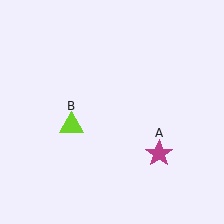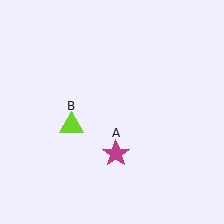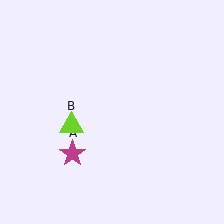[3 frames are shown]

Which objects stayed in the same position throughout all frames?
Lime triangle (object B) remained stationary.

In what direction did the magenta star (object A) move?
The magenta star (object A) moved left.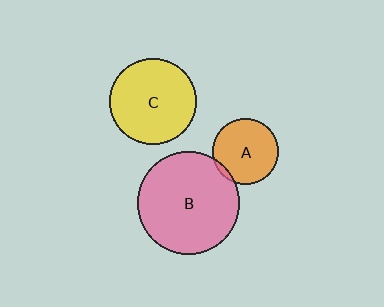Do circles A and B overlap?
Yes.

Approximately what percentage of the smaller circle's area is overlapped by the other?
Approximately 5%.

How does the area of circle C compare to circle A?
Approximately 1.7 times.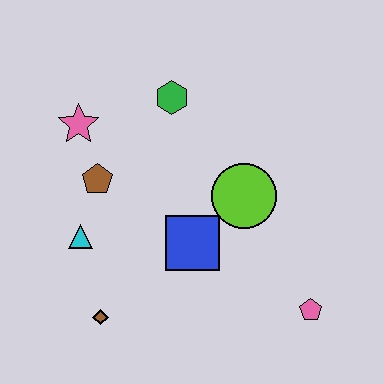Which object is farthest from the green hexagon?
The pink pentagon is farthest from the green hexagon.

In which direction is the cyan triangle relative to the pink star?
The cyan triangle is below the pink star.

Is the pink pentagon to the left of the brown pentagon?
No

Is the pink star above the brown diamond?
Yes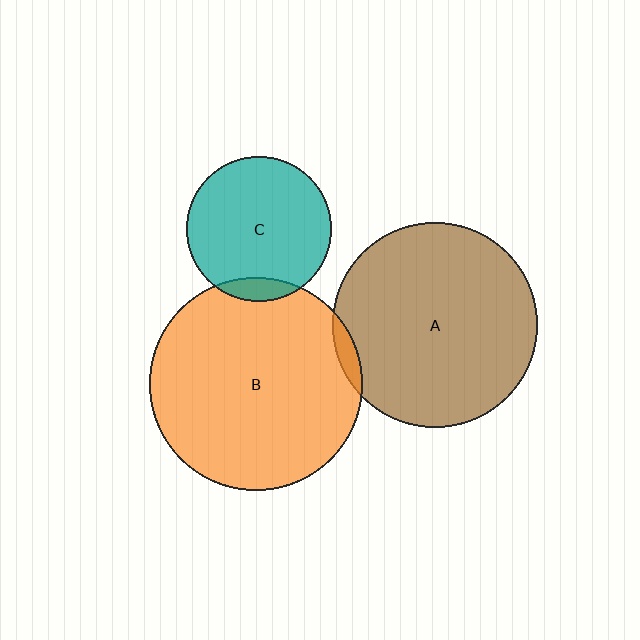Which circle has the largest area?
Circle B (orange).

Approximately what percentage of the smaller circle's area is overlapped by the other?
Approximately 5%.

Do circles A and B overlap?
Yes.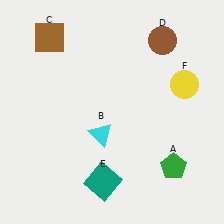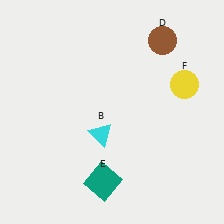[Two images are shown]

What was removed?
The brown square (C), the green pentagon (A) were removed in Image 2.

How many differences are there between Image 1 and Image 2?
There are 2 differences between the two images.